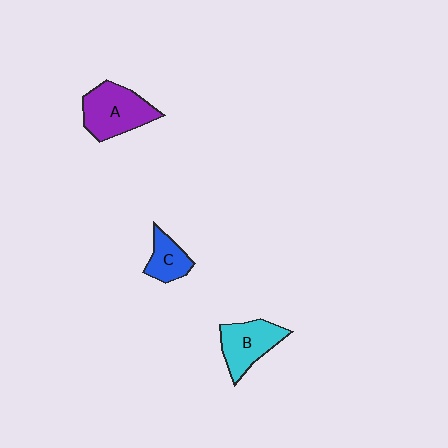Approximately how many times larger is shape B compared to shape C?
Approximately 1.6 times.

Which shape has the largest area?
Shape A (purple).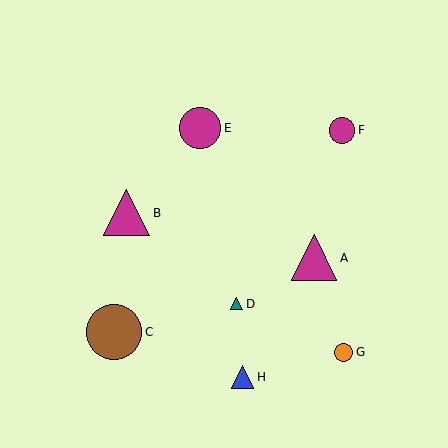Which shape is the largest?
The brown circle (labeled C) is the largest.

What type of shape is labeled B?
Shape B is a magenta triangle.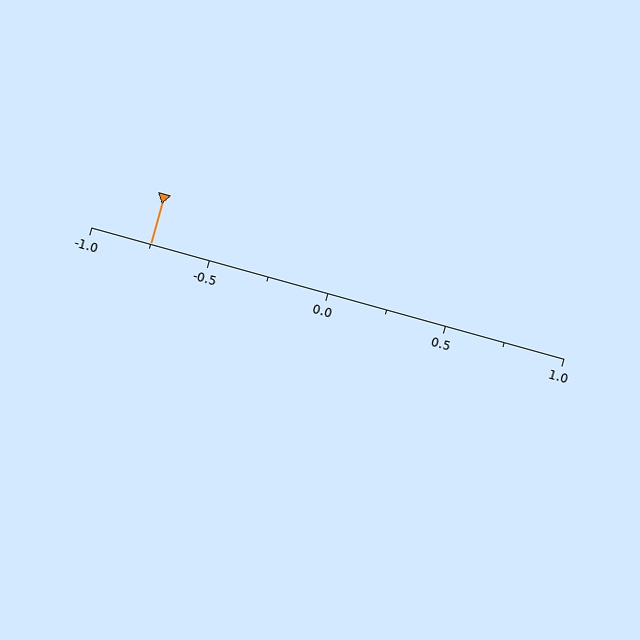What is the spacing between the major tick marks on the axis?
The major ticks are spaced 0.5 apart.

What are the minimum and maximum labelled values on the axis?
The axis runs from -1.0 to 1.0.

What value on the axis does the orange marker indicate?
The marker indicates approximately -0.75.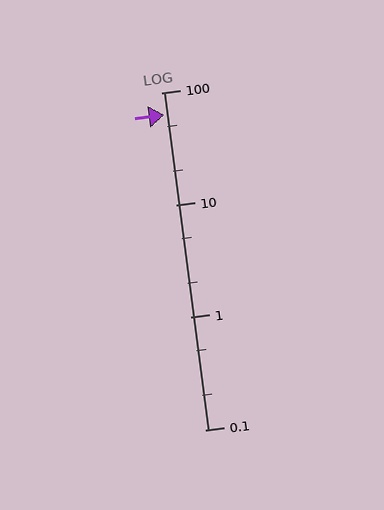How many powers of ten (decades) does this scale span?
The scale spans 3 decades, from 0.1 to 100.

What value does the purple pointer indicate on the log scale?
The pointer indicates approximately 63.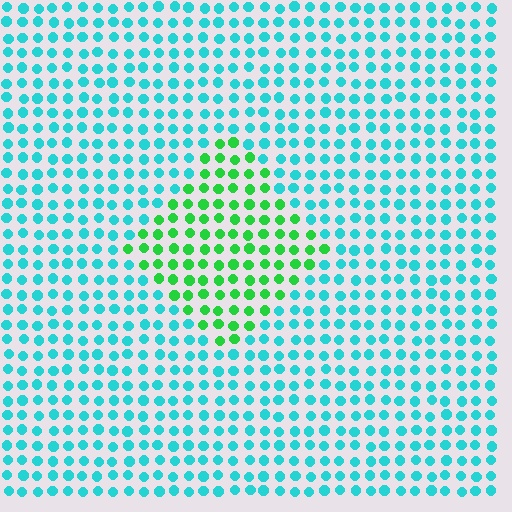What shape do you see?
I see a diamond.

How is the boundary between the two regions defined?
The boundary is defined purely by a slight shift in hue (about 52 degrees). Spacing, size, and orientation are identical on both sides.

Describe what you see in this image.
The image is filled with small cyan elements in a uniform arrangement. A diamond-shaped region is visible where the elements are tinted to a slightly different hue, forming a subtle color boundary.